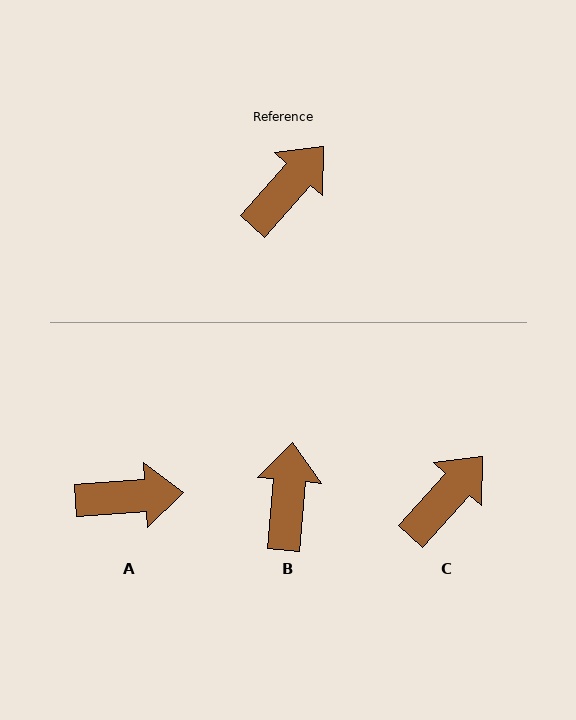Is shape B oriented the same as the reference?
No, it is off by about 37 degrees.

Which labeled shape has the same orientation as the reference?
C.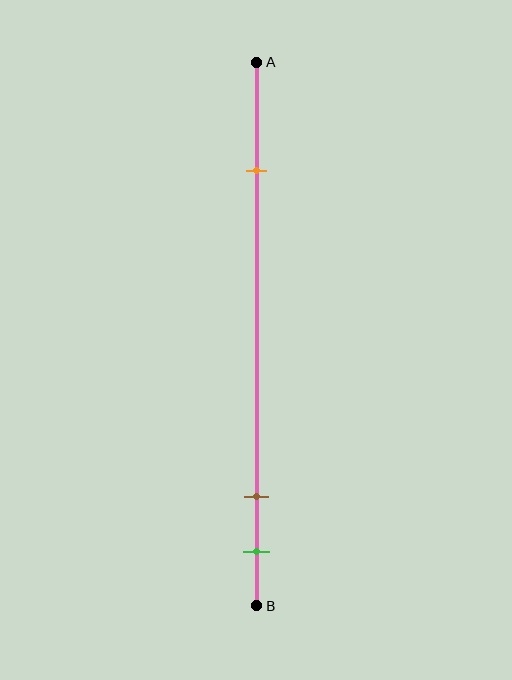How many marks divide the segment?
There are 3 marks dividing the segment.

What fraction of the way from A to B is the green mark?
The green mark is approximately 90% (0.9) of the way from A to B.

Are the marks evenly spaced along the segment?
No, the marks are not evenly spaced.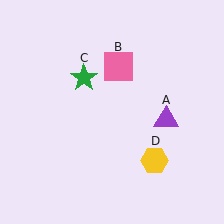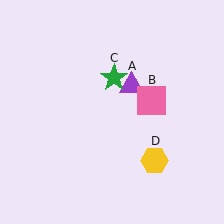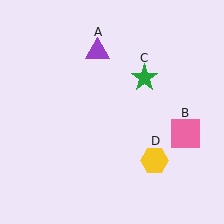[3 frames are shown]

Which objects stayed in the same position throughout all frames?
Yellow hexagon (object D) remained stationary.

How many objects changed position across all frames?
3 objects changed position: purple triangle (object A), pink square (object B), green star (object C).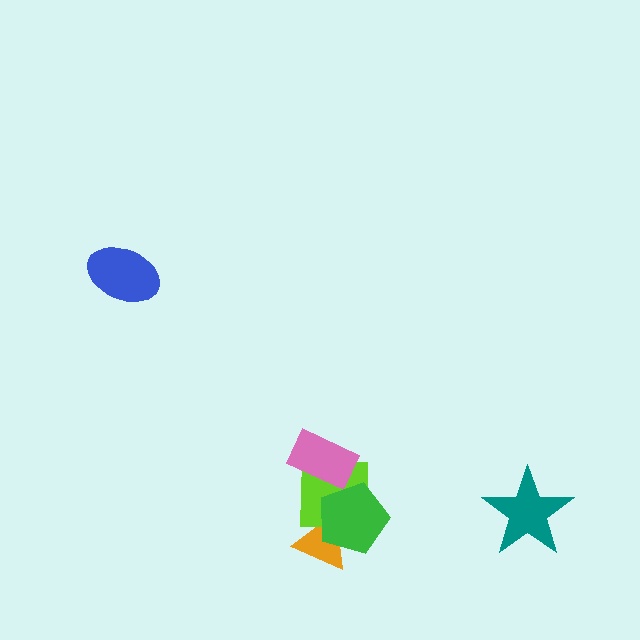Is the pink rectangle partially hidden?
No, no other shape covers it.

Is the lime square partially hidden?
Yes, it is partially covered by another shape.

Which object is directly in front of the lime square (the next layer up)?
The pink rectangle is directly in front of the lime square.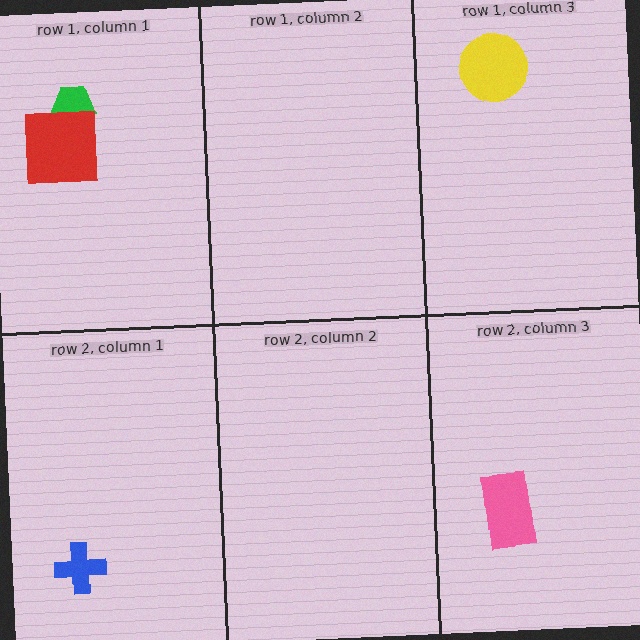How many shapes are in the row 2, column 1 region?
1.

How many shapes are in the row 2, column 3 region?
1.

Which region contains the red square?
The row 1, column 1 region.